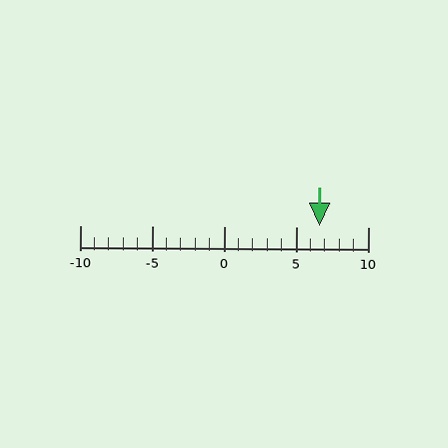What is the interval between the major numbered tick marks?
The major tick marks are spaced 5 units apart.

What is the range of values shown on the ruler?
The ruler shows values from -10 to 10.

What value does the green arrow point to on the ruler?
The green arrow points to approximately 7.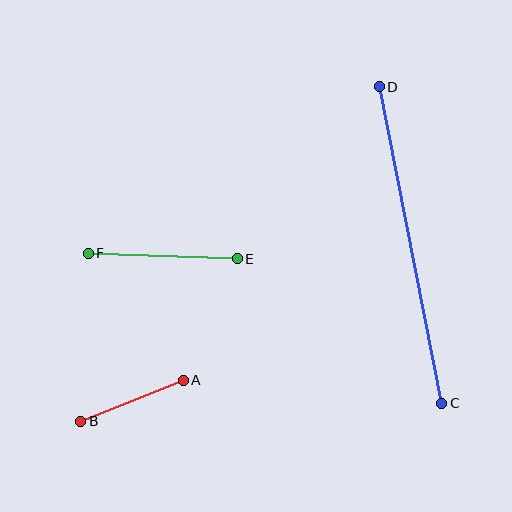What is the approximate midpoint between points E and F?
The midpoint is at approximately (163, 256) pixels.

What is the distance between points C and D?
The distance is approximately 322 pixels.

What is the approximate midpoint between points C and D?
The midpoint is at approximately (410, 245) pixels.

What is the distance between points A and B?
The distance is approximately 110 pixels.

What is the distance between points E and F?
The distance is approximately 149 pixels.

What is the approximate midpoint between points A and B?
The midpoint is at approximately (132, 401) pixels.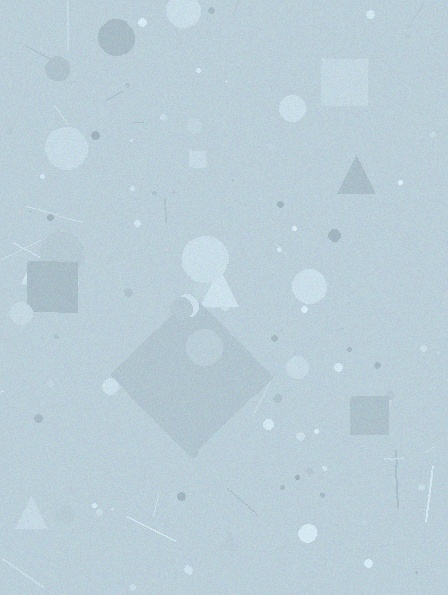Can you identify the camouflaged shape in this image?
The camouflaged shape is a diamond.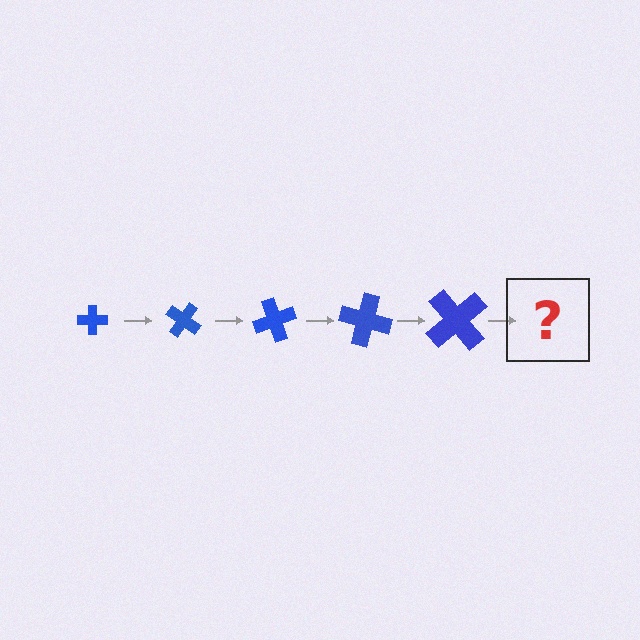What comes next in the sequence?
The next element should be a cross, larger than the previous one and rotated 175 degrees from the start.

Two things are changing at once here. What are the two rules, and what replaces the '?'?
The two rules are that the cross grows larger each step and it rotates 35 degrees each step. The '?' should be a cross, larger than the previous one and rotated 175 degrees from the start.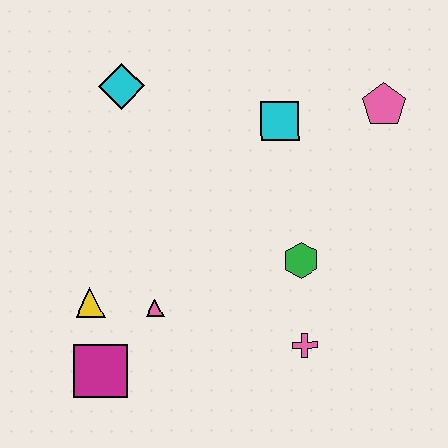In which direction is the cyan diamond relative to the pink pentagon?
The cyan diamond is to the left of the pink pentagon.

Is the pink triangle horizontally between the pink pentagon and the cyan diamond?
Yes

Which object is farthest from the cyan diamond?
The pink cross is farthest from the cyan diamond.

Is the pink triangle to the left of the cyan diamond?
No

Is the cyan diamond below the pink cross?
No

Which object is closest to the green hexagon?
The pink cross is closest to the green hexagon.